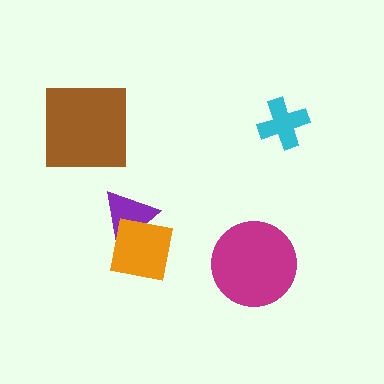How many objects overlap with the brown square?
0 objects overlap with the brown square.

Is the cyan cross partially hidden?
No, no other shape covers it.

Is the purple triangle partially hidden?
Yes, it is partially covered by another shape.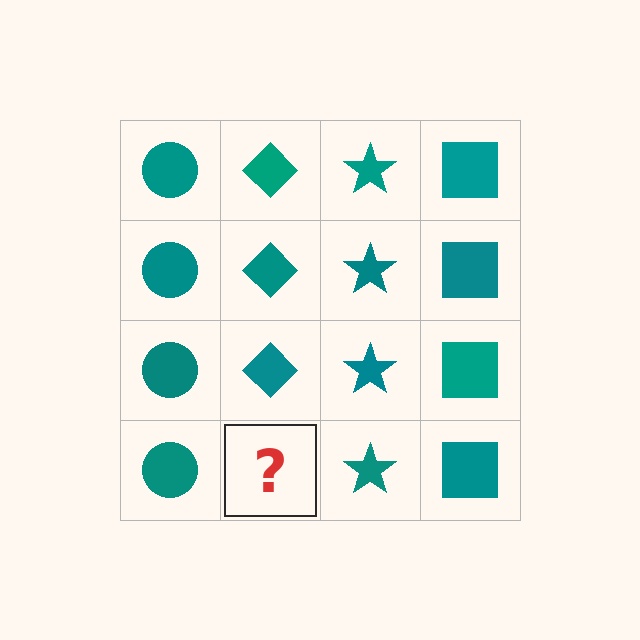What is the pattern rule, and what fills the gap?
The rule is that each column has a consistent shape. The gap should be filled with a teal diamond.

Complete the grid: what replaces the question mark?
The question mark should be replaced with a teal diamond.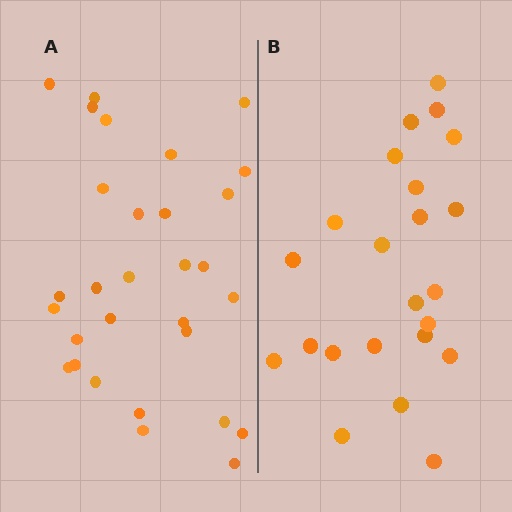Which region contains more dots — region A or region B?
Region A (the left region) has more dots.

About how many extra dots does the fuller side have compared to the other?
Region A has roughly 8 or so more dots than region B.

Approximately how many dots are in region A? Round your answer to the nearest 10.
About 30 dots.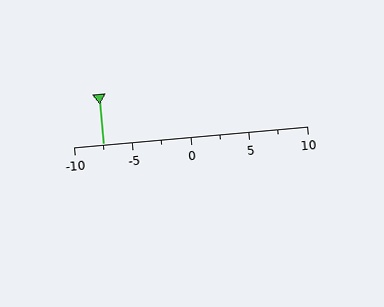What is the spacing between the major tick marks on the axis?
The major ticks are spaced 5 apart.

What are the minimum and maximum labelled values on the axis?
The axis runs from -10 to 10.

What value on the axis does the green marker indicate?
The marker indicates approximately -7.5.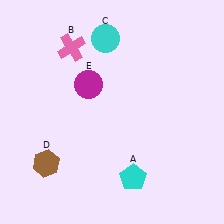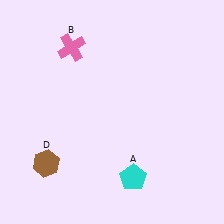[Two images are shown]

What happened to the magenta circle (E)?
The magenta circle (E) was removed in Image 2. It was in the top-left area of Image 1.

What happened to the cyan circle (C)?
The cyan circle (C) was removed in Image 2. It was in the top-left area of Image 1.